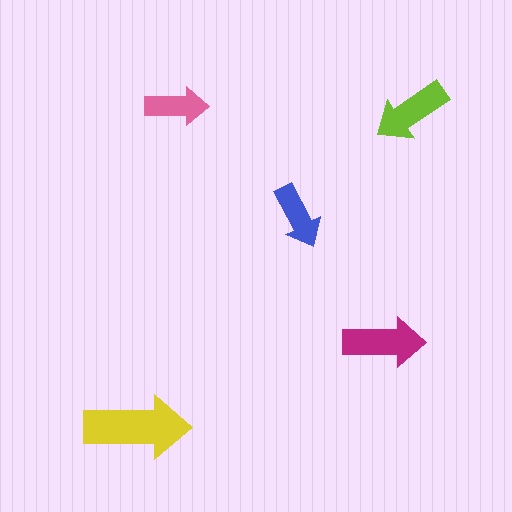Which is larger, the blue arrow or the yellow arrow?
The yellow one.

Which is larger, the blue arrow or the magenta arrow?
The magenta one.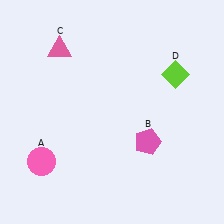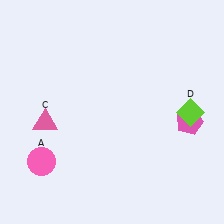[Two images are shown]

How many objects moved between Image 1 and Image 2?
3 objects moved between the two images.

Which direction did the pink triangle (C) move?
The pink triangle (C) moved down.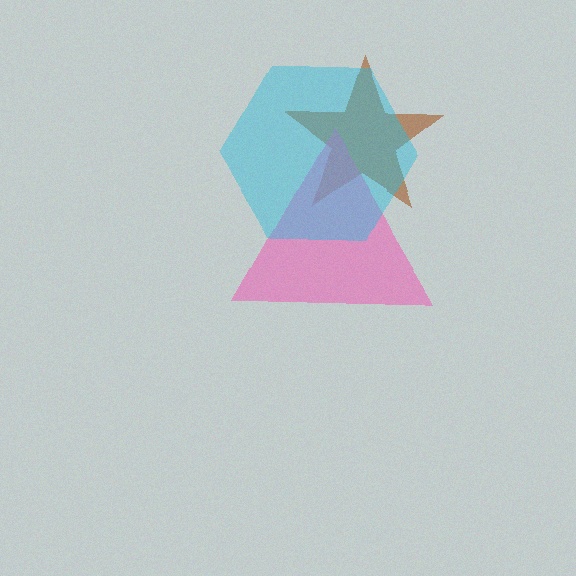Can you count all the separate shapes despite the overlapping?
Yes, there are 3 separate shapes.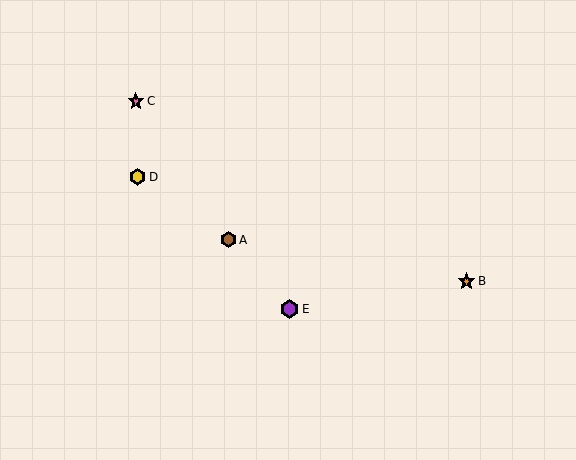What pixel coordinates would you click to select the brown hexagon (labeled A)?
Click at (228, 240) to select the brown hexagon A.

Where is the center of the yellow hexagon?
The center of the yellow hexagon is at (137, 177).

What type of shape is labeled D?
Shape D is a yellow hexagon.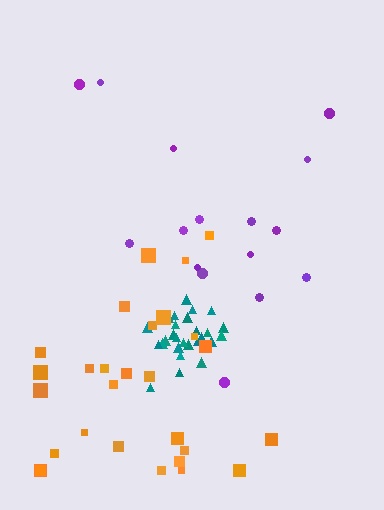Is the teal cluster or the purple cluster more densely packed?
Teal.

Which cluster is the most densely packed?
Teal.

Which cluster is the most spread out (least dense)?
Purple.